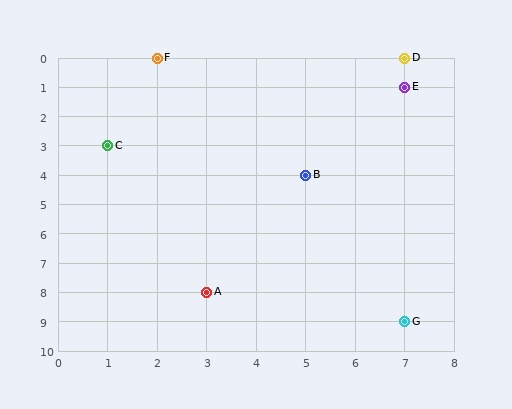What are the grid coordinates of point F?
Point F is at grid coordinates (2, 0).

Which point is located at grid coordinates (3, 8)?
Point A is at (3, 8).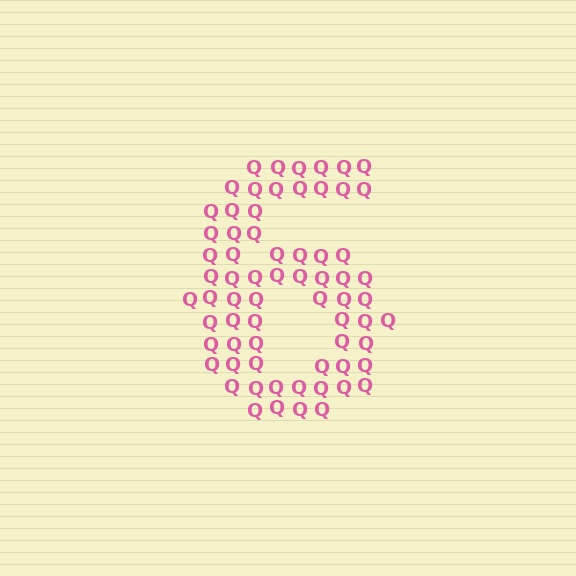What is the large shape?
The large shape is the digit 6.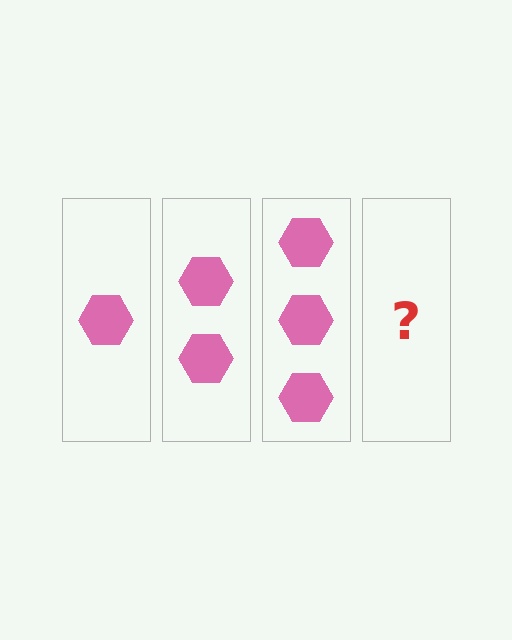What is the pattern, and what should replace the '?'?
The pattern is that each step adds one more hexagon. The '?' should be 4 hexagons.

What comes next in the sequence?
The next element should be 4 hexagons.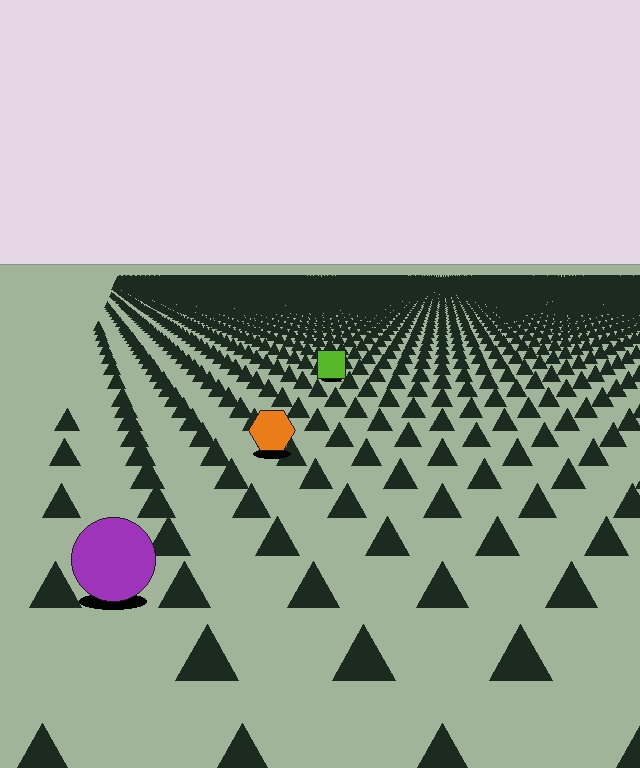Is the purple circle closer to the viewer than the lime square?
Yes. The purple circle is closer — you can tell from the texture gradient: the ground texture is coarser near it.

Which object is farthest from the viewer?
The lime square is farthest from the viewer. It appears smaller and the ground texture around it is denser.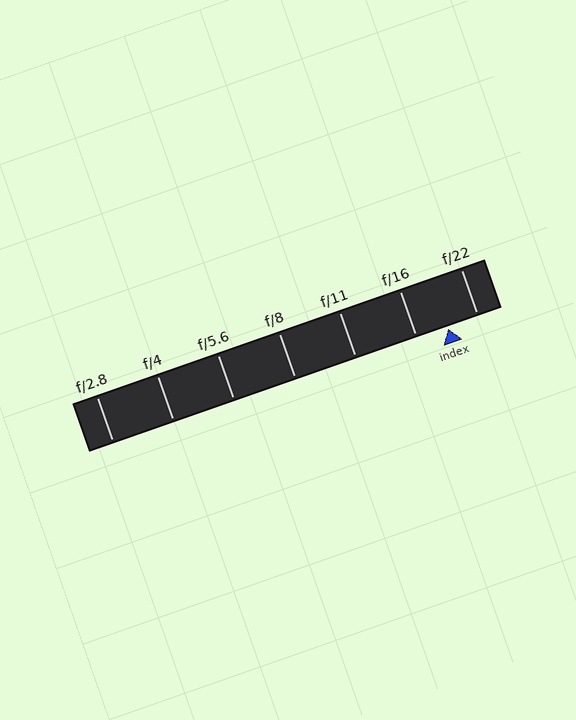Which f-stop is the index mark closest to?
The index mark is closest to f/22.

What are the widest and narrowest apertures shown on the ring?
The widest aperture shown is f/2.8 and the narrowest is f/22.